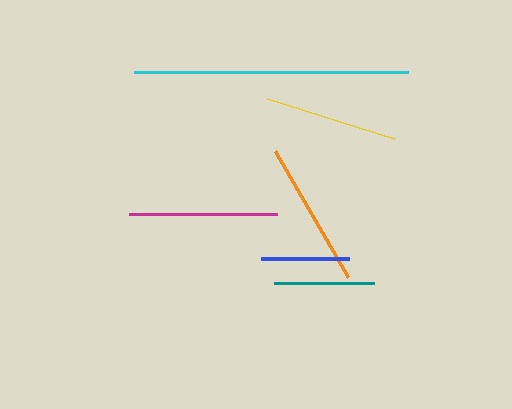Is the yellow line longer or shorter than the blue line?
The yellow line is longer than the blue line.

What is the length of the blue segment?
The blue segment is approximately 88 pixels long.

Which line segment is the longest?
The cyan line is the longest at approximately 274 pixels.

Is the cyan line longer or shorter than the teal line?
The cyan line is longer than the teal line.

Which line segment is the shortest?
The blue line is the shortest at approximately 88 pixels.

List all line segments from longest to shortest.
From longest to shortest: cyan, magenta, orange, yellow, teal, blue.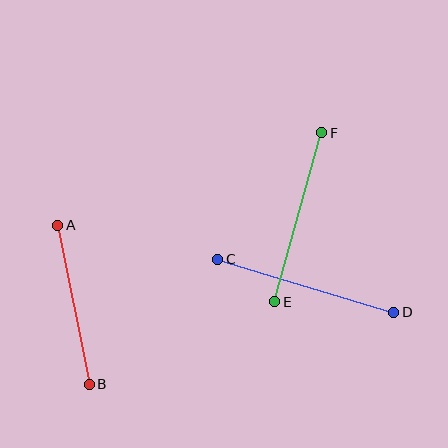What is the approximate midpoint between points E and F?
The midpoint is at approximately (298, 217) pixels.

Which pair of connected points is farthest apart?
Points C and D are farthest apart.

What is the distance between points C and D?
The distance is approximately 184 pixels.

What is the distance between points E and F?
The distance is approximately 175 pixels.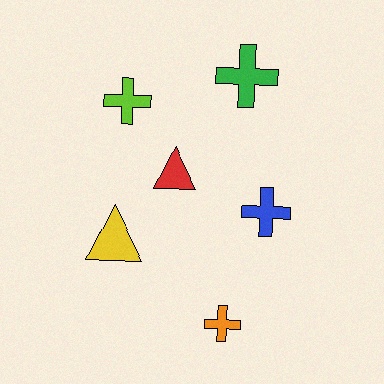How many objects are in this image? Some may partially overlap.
There are 6 objects.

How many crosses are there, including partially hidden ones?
There are 4 crosses.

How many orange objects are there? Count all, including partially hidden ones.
There is 1 orange object.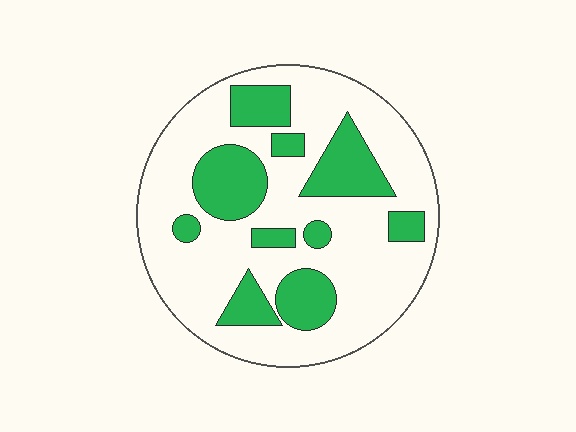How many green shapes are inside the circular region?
10.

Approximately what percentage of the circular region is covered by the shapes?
Approximately 30%.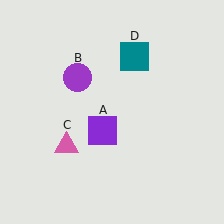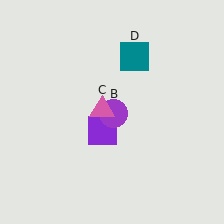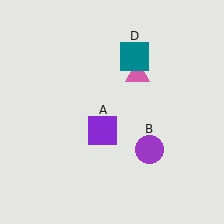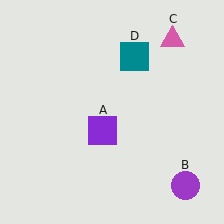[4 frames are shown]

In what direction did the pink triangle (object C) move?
The pink triangle (object C) moved up and to the right.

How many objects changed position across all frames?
2 objects changed position: purple circle (object B), pink triangle (object C).